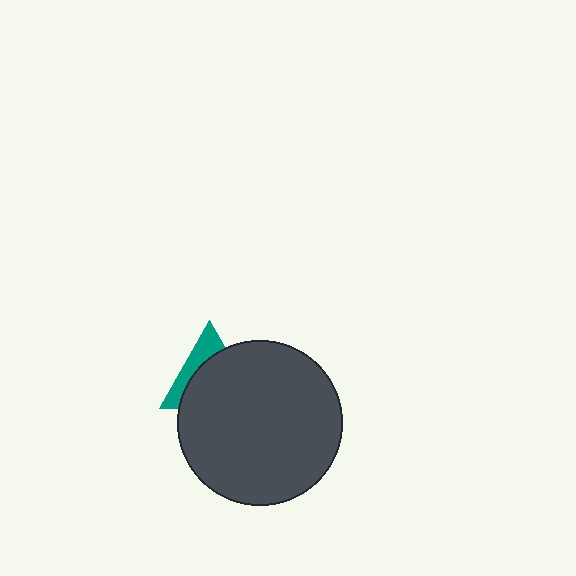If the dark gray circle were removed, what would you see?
You would see the complete teal triangle.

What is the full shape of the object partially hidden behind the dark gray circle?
The partially hidden object is a teal triangle.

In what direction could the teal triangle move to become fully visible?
The teal triangle could move toward the upper-left. That would shift it out from behind the dark gray circle entirely.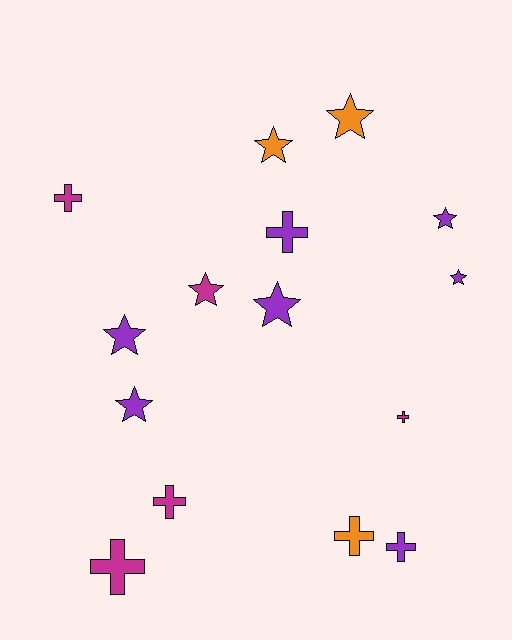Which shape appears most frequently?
Star, with 8 objects.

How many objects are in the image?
There are 15 objects.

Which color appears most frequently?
Purple, with 7 objects.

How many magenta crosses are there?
There are 4 magenta crosses.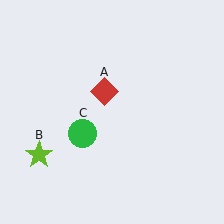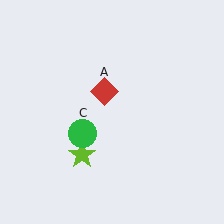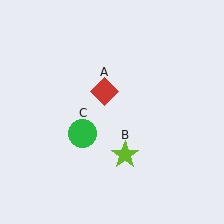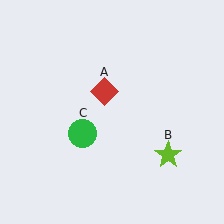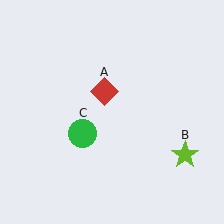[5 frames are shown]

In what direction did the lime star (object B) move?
The lime star (object B) moved right.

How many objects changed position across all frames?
1 object changed position: lime star (object B).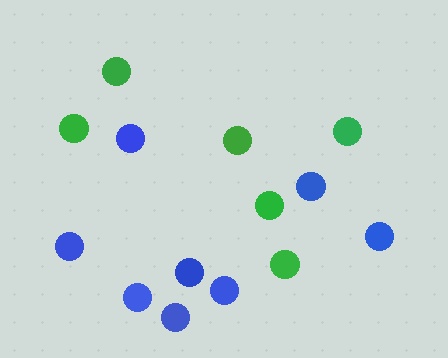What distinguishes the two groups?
There are 2 groups: one group of green circles (6) and one group of blue circles (8).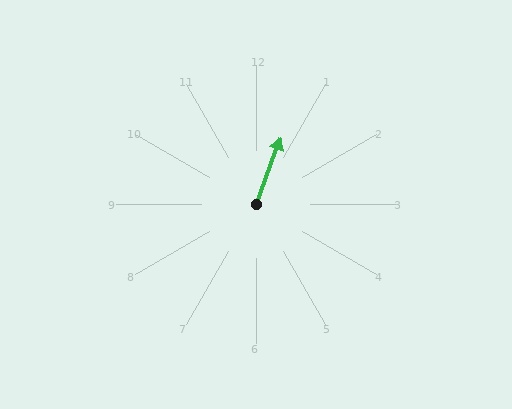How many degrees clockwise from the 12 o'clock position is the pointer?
Approximately 20 degrees.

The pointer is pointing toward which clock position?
Roughly 1 o'clock.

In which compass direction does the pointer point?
North.